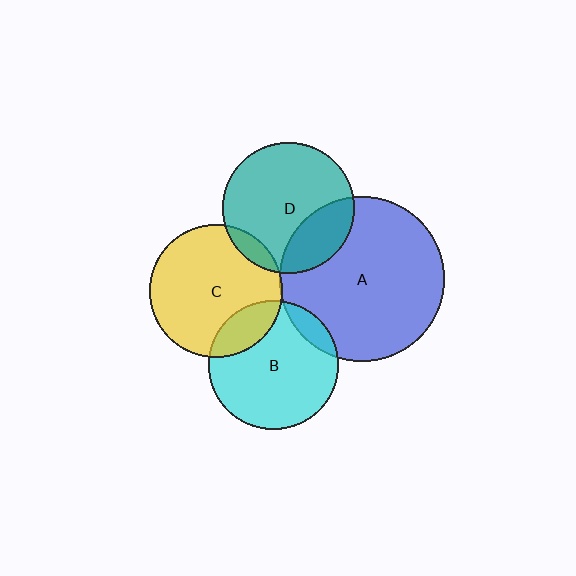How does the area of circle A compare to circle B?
Approximately 1.6 times.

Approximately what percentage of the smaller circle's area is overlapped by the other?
Approximately 10%.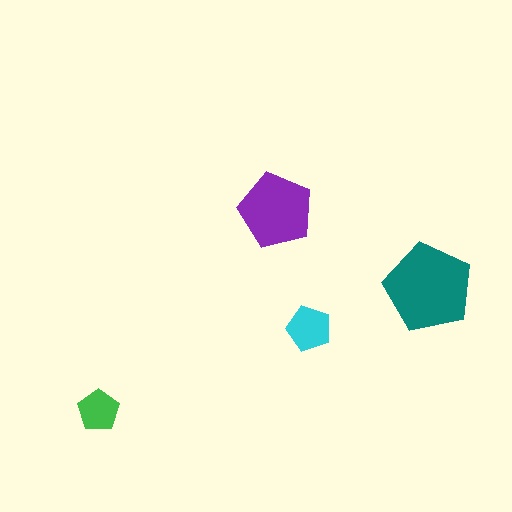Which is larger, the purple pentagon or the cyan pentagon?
The purple one.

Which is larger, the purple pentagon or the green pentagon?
The purple one.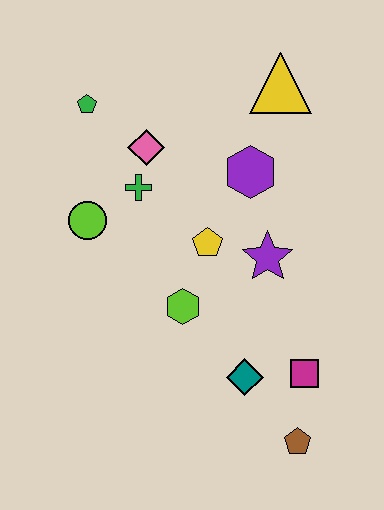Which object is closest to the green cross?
The pink diamond is closest to the green cross.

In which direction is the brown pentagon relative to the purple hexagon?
The brown pentagon is below the purple hexagon.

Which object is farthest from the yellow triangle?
The brown pentagon is farthest from the yellow triangle.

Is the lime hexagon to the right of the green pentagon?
Yes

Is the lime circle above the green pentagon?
No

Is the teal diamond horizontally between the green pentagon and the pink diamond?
No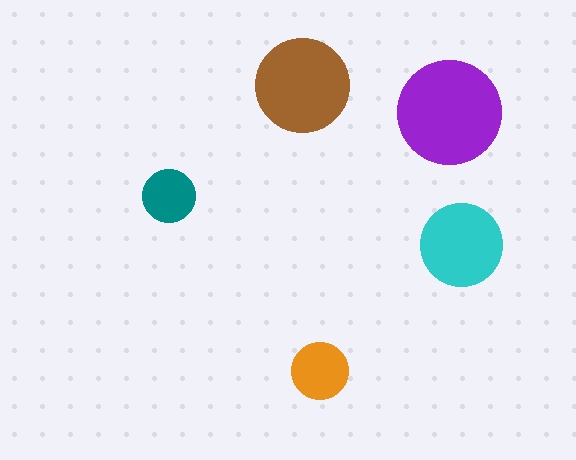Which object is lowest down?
The orange circle is bottommost.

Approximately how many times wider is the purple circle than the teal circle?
About 2 times wider.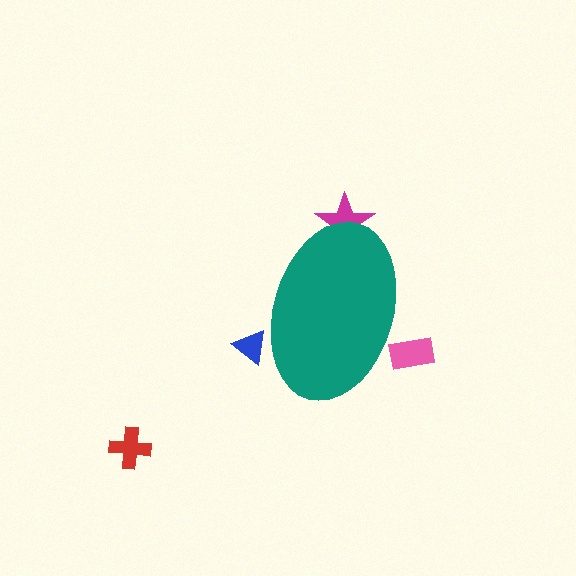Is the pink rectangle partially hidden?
Yes, the pink rectangle is partially hidden behind the teal ellipse.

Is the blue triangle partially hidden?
Yes, the blue triangle is partially hidden behind the teal ellipse.